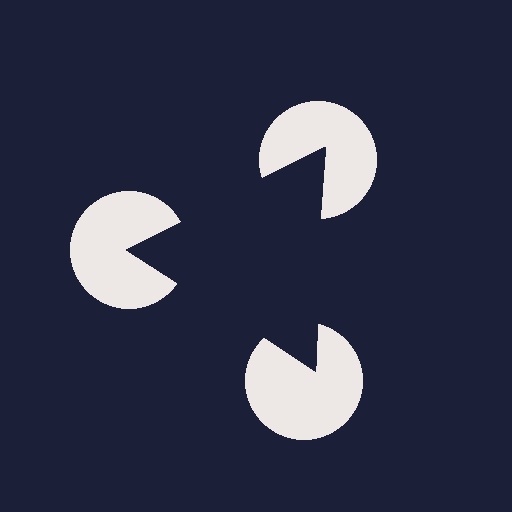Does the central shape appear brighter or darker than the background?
It typically appears slightly darker than the background, even though no actual brightness change is drawn.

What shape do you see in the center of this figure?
An illusory triangle — its edges are inferred from the aligned wedge cuts in the pac-man discs, not physically drawn.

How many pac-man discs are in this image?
There are 3 — one at each vertex of the illusory triangle.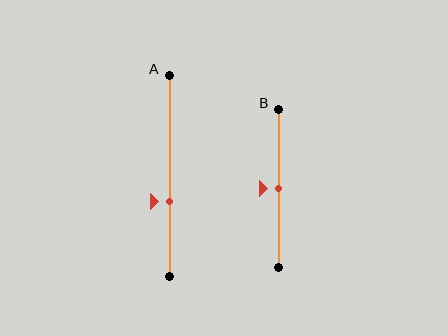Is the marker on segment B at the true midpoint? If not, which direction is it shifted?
Yes, the marker on segment B is at the true midpoint.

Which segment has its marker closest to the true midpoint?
Segment B has its marker closest to the true midpoint.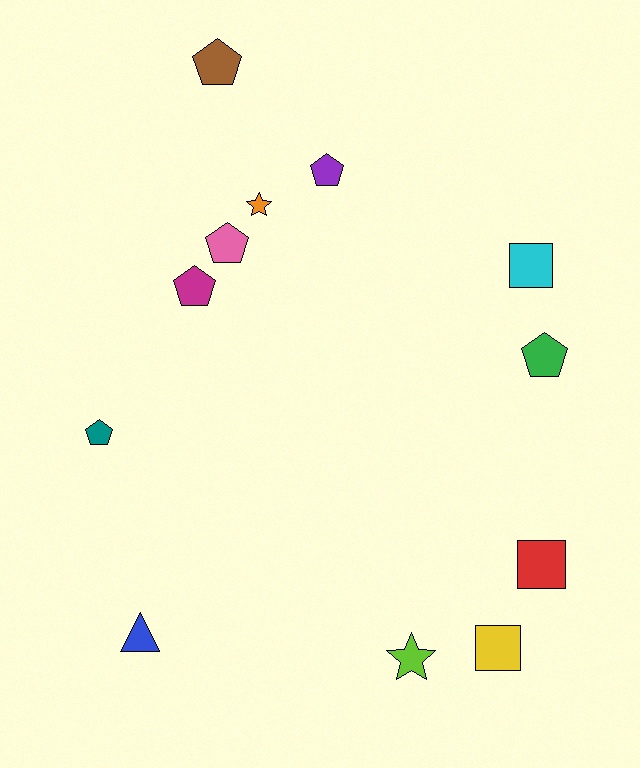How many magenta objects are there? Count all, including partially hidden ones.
There is 1 magenta object.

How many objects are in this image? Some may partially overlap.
There are 12 objects.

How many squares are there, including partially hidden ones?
There are 3 squares.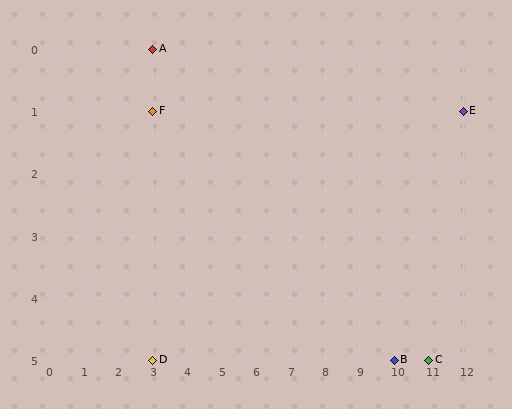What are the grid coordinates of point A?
Point A is at grid coordinates (3, 0).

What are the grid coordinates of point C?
Point C is at grid coordinates (11, 5).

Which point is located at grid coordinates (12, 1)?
Point E is at (12, 1).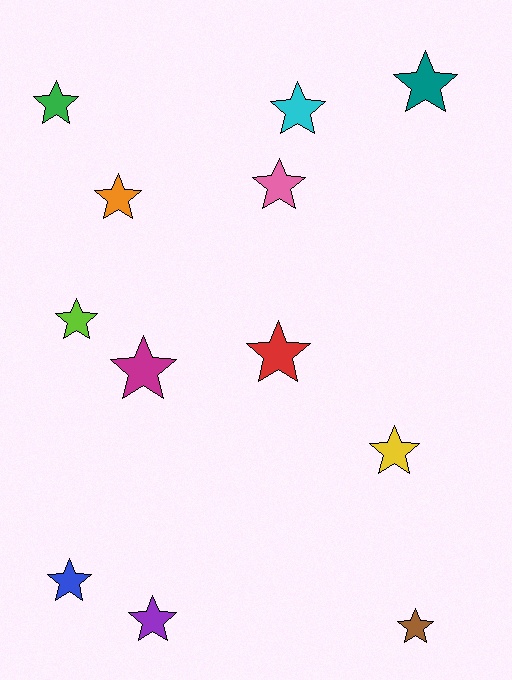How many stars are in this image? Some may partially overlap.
There are 12 stars.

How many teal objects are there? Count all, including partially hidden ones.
There is 1 teal object.